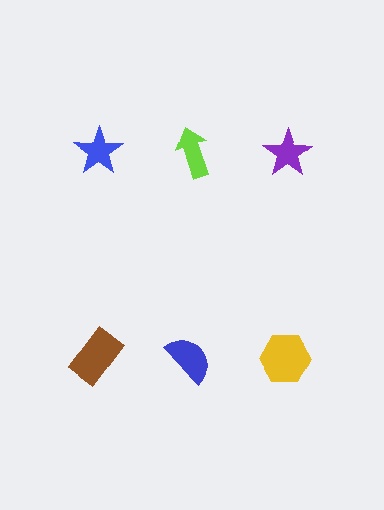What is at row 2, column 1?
A brown rectangle.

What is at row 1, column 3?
A purple star.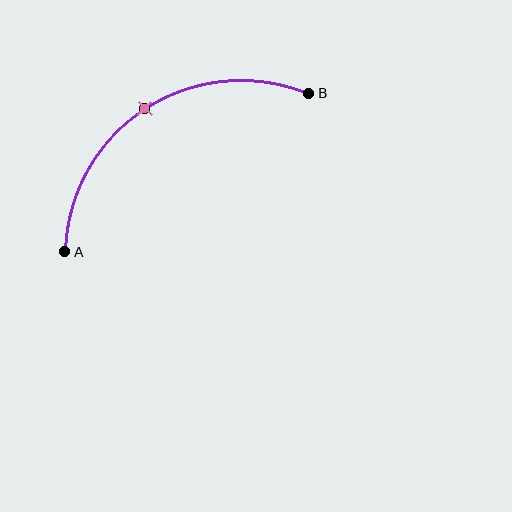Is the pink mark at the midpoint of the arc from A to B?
Yes. The pink mark lies on the arc at equal arc-length from both A and B — it is the arc midpoint.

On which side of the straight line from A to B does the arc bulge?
The arc bulges above the straight line connecting A and B.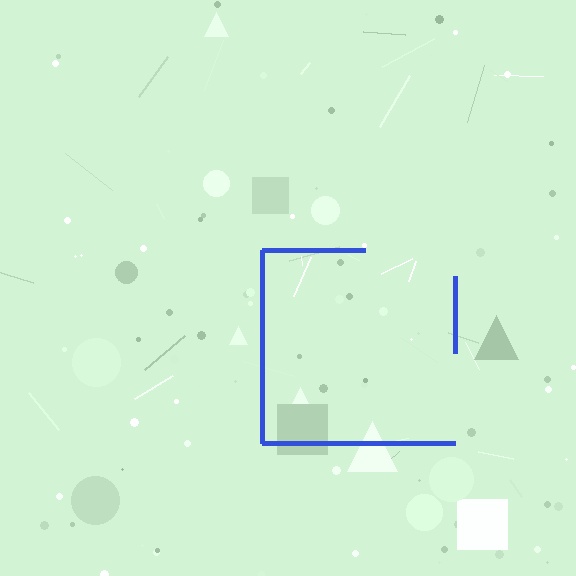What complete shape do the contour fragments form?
The contour fragments form a square.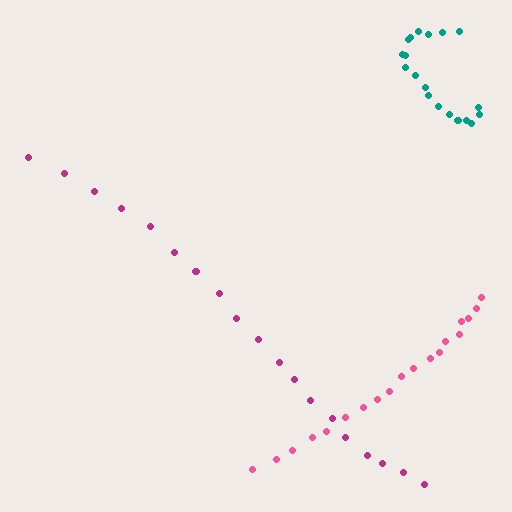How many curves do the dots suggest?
There are 3 distinct paths.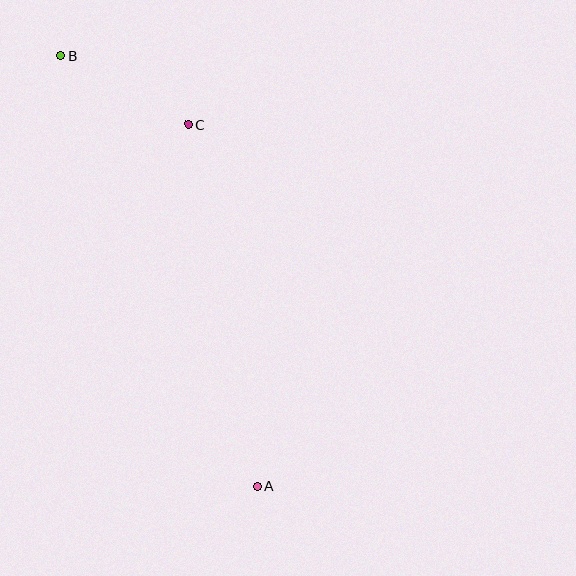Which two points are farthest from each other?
Points A and B are farthest from each other.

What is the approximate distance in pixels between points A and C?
The distance between A and C is approximately 368 pixels.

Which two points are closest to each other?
Points B and C are closest to each other.